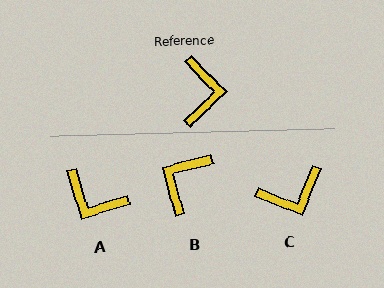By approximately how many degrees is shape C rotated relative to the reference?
Approximately 66 degrees clockwise.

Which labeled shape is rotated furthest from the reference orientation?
B, about 150 degrees away.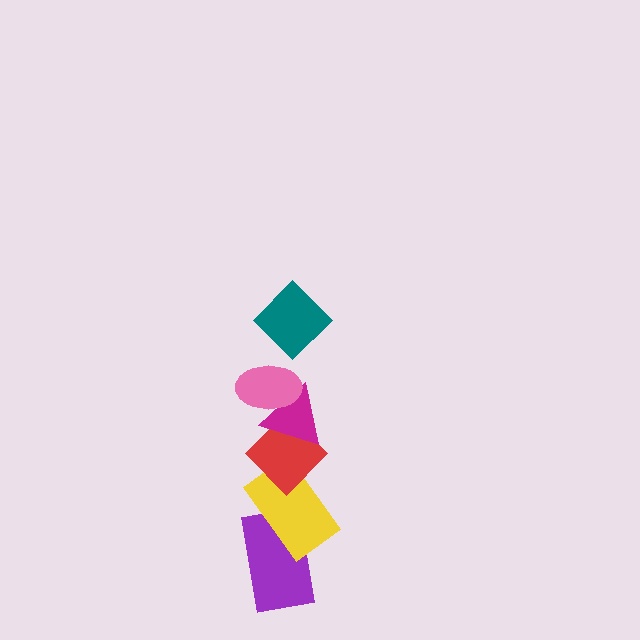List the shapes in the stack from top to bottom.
From top to bottom: the teal diamond, the pink ellipse, the magenta triangle, the red diamond, the yellow rectangle, the purple rectangle.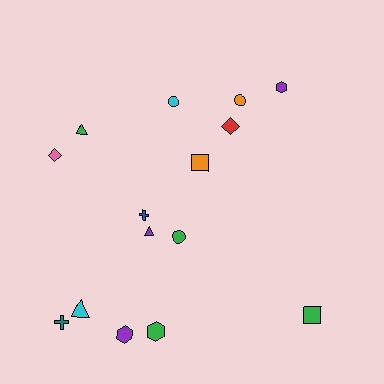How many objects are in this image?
There are 15 objects.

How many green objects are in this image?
There are 4 green objects.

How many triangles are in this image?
There are 3 triangles.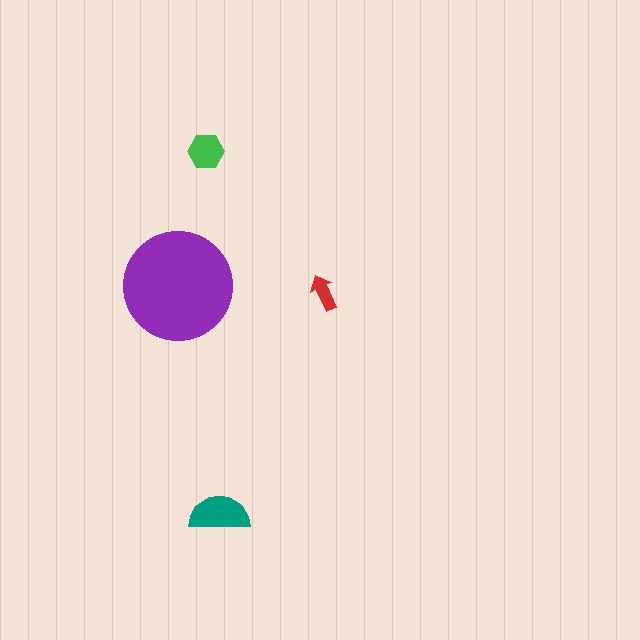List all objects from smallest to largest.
The red arrow, the green hexagon, the teal semicircle, the purple circle.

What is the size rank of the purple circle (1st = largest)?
1st.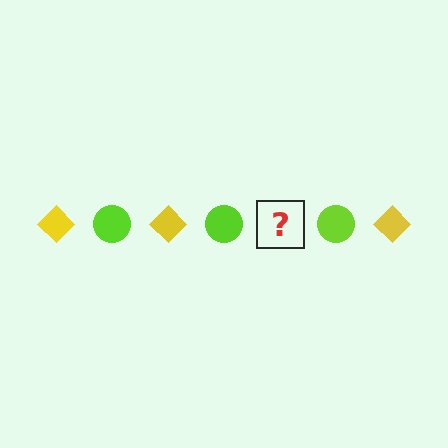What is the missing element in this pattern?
The missing element is a yellow diamond.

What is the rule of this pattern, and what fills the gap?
The rule is that the pattern alternates between yellow diamond and lime circle. The gap should be filled with a yellow diamond.